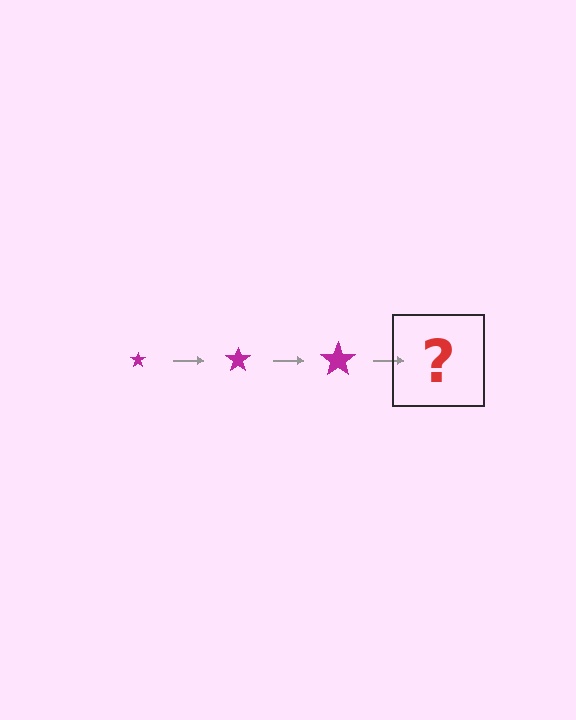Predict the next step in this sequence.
The next step is a magenta star, larger than the previous one.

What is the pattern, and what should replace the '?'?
The pattern is that the star gets progressively larger each step. The '?' should be a magenta star, larger than the previous one.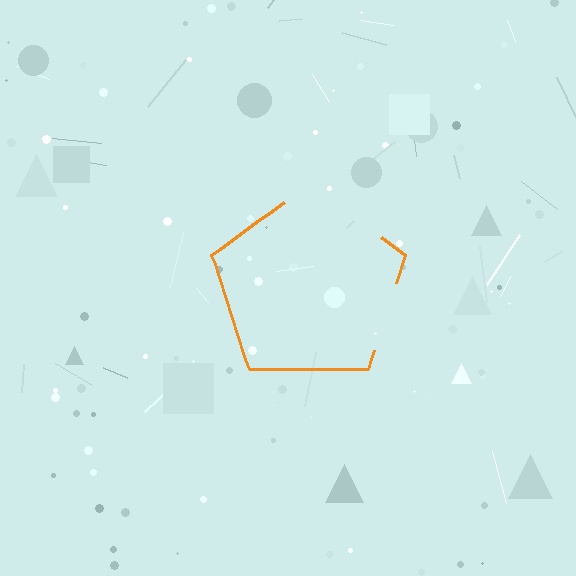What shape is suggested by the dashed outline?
The dashed outline suggests a pentagon.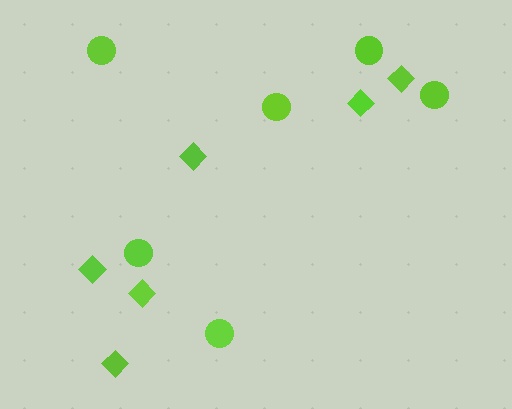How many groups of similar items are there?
There are 2 groups: one group of diamonds (6) and one group of circles (6).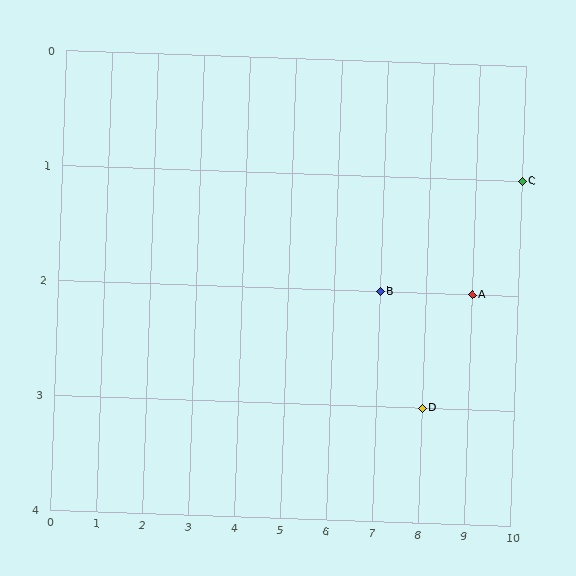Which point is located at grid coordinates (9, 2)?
Point A is at (9, 2).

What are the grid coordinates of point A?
Point A is at grid coordinates (9, 2).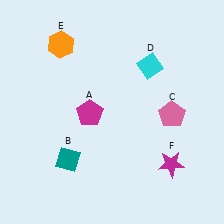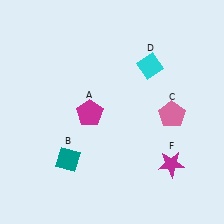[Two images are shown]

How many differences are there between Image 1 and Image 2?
There is 1 difference between the two images.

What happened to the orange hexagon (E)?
The orange hexagon (E) was removed in Image 2. It was in the top-left area of Image 1.